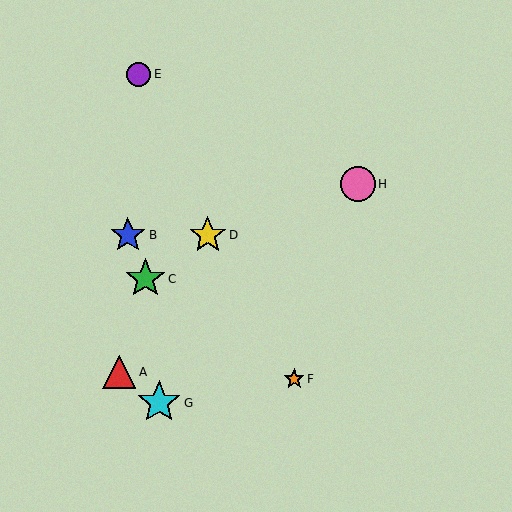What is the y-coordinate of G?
Object G is at y≈403.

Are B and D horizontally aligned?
Yes, both are at y≈235.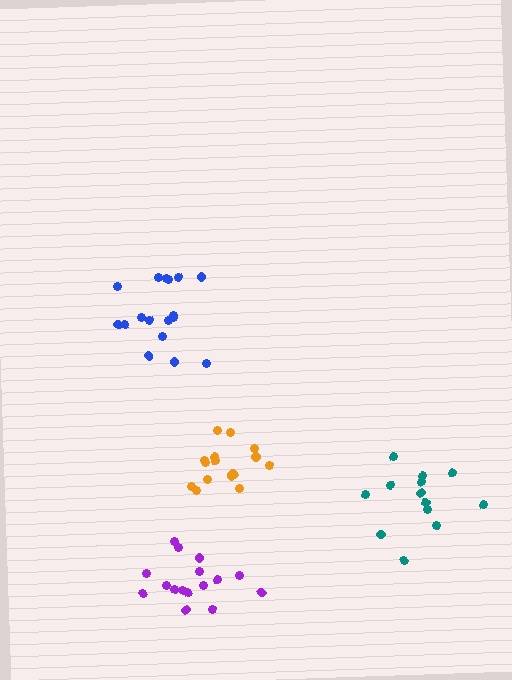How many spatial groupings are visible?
There are 4 spatial groupings.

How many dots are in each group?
Group 1: 13 dots, Group 2: 15 dots, Group 3: 16 dots, Group 4: 17 dots (61 total).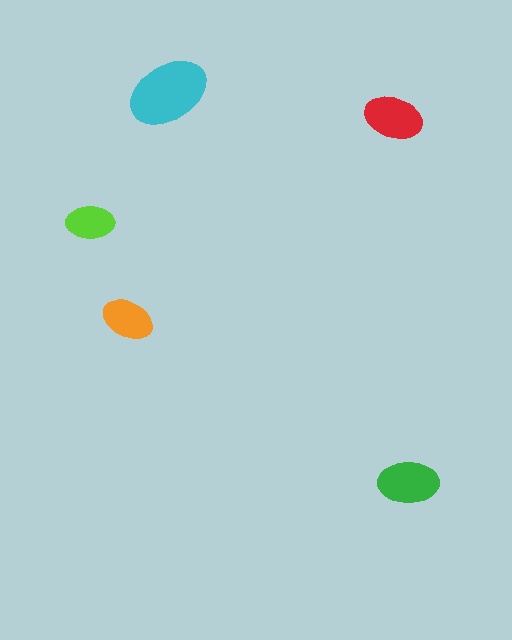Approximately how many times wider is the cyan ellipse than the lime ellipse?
About 1.5 times wider.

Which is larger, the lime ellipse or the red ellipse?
The red one.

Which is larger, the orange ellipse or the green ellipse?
The green one.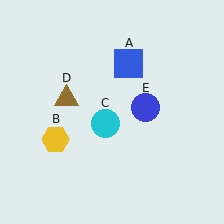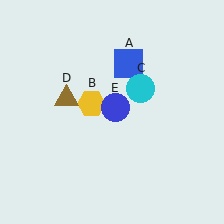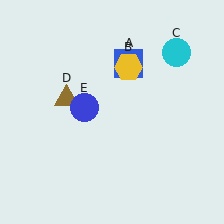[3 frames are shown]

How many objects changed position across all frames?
3 objects changed position: yellow hexagon (object B), cyan circle (object C), blue circle (object E).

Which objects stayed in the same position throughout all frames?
Blue square (object A) and brown triangle (object D) remained stationary.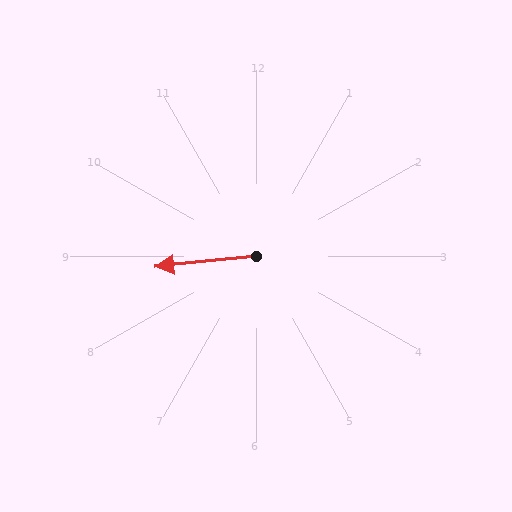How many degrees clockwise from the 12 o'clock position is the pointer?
Approximately 264 degrees.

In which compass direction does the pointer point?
West.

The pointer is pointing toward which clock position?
Roughly 9 o'clock.